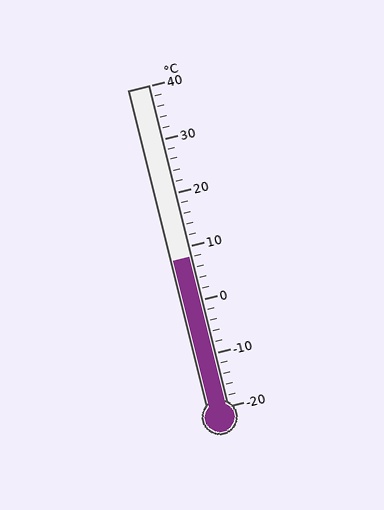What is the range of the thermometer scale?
The thermometer scale ranges from -20°C to 40°C.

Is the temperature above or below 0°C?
The temperature is above 0°C.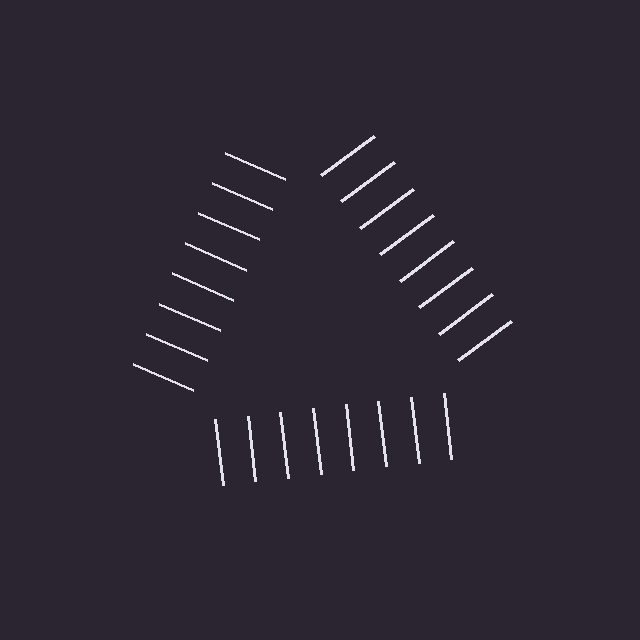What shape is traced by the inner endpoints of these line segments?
An illusory triangle — the line segments terminate on its edges but no continuous stroke is drawn.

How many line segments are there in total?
24 — 8 along each of the 3 edges.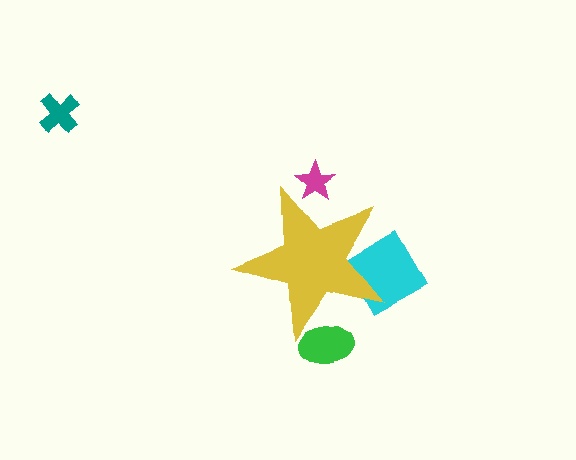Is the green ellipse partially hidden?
Yes, the green ellipse is partially hidden behind the yellow star.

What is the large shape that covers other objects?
A yellow star.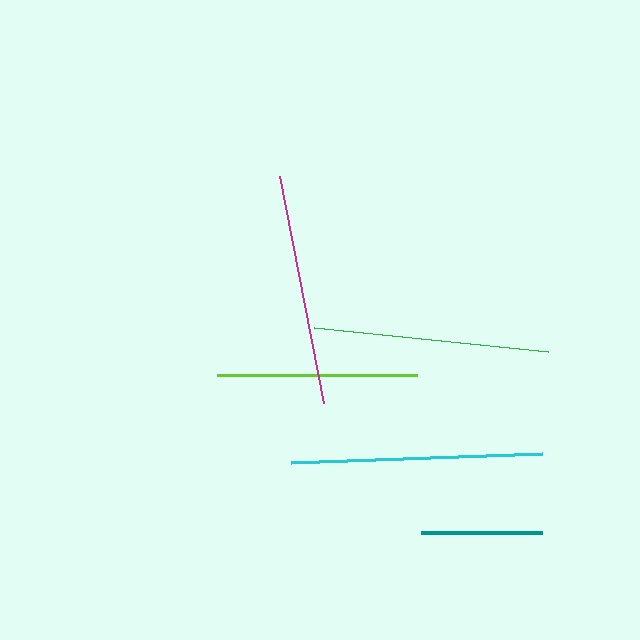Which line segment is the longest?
The cyan line is the longest at approximately 252 pixels.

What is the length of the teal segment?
The teal segment is approximately 120 pixels long.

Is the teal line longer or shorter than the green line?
The green line is longer than the teal line.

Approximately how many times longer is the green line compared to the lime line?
The green line is approximately 1.2 times the length of the lime line.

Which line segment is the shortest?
The teal line is the shortest at approximately 120 pixels.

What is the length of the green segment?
The green segment is approximately 235 pixels long.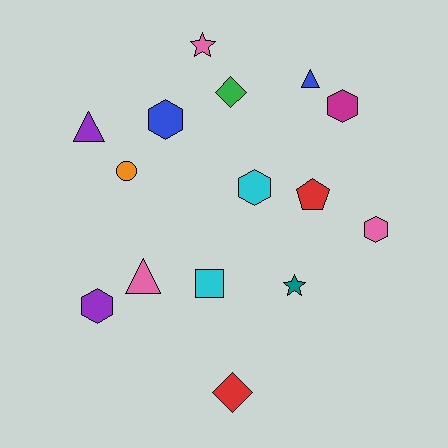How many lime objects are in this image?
There are no lime objects.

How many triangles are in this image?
There are 3 triangles.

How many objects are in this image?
There are 15 objects.